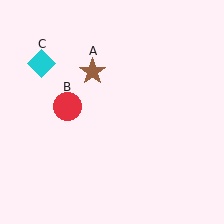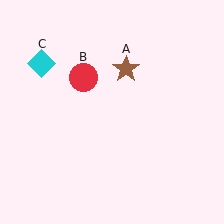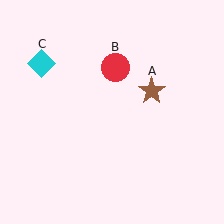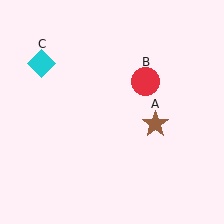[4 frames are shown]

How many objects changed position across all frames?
2 objects changed position: brown star (object A), red circle (object B).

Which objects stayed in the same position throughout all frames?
Cyan diamond (object C) remained stationary.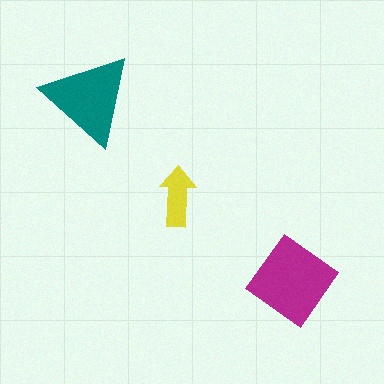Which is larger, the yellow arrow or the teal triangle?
The teal triangle.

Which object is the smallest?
The yellow arrow.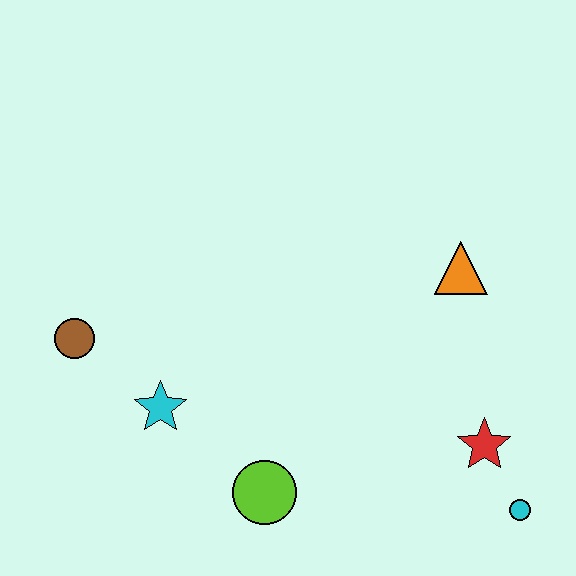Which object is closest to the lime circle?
The cyan star is closest to the lime circle.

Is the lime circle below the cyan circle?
No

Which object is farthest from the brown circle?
The cyan circle is farthest from the brown circle.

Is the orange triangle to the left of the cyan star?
No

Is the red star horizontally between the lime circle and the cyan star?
No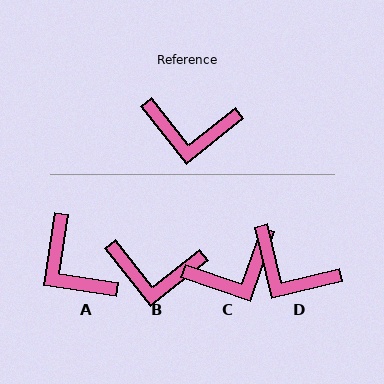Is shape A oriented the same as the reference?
No, it is off by about 48 degrees.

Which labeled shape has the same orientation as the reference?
B.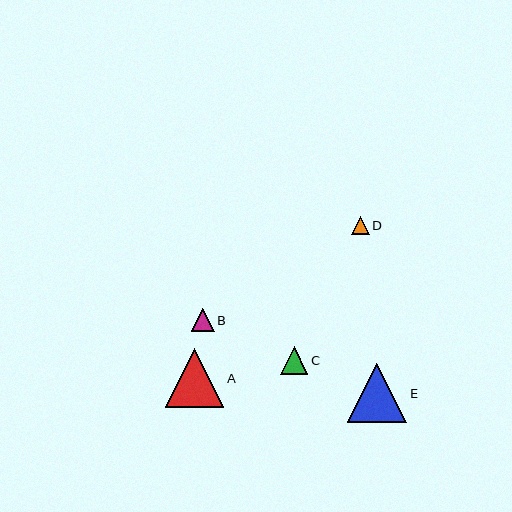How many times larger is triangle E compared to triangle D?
Triangle E is approximately 3.4 times the size of triangle D.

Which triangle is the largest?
Triangle E is the largest with a size of approximately 59 pixels.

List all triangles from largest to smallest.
From largest to smallest: E, A, C, B, D.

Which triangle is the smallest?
Triangle D is the smallest with a size of approximately 17 pixels.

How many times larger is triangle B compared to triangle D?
Triangle B is approximately 1.3 times the size of triangle D.